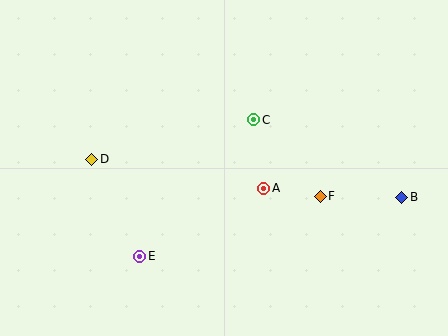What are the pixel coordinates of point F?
Point F is at (320, 196).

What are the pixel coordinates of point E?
Point E is at (140, 256).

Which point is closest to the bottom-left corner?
Point E is closest to the bottom-left corner.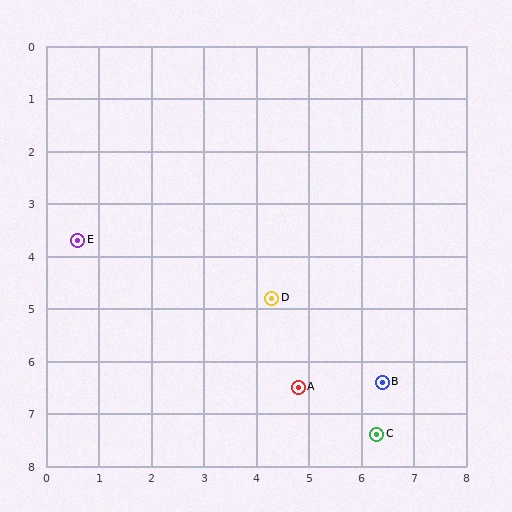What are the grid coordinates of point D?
Point D is at approximately (4.3, 4.8).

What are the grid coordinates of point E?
Point E is at approximately (0.6, 3.7).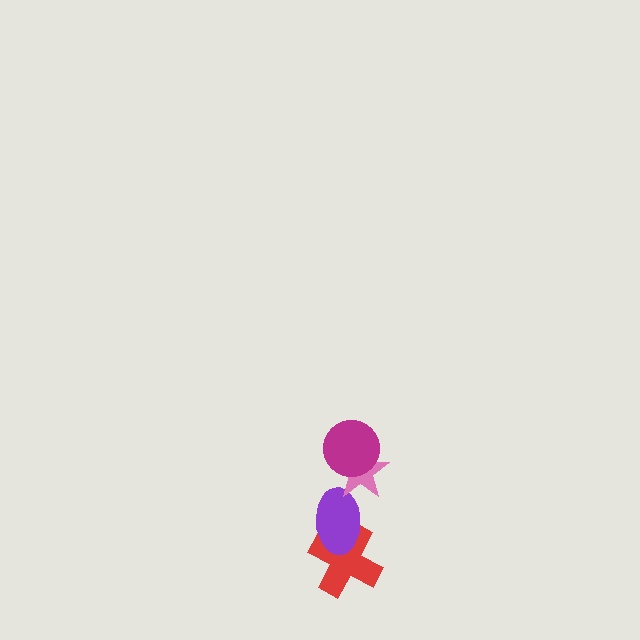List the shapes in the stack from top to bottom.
From top to bottom: the magenta circle, the pink star, the purple ellipse, the red cross.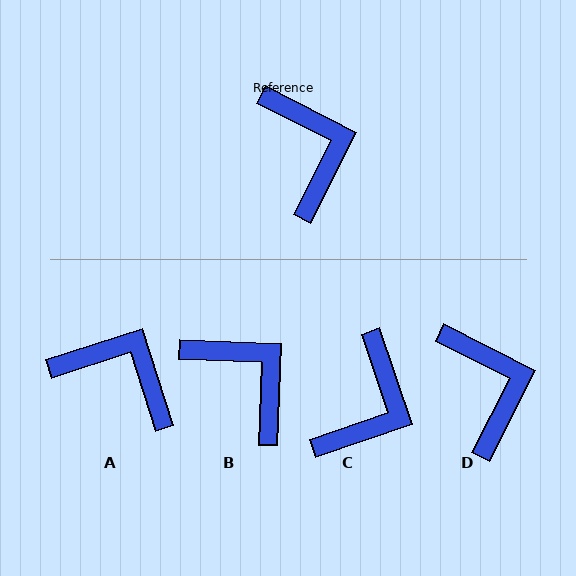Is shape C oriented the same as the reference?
No, it is off by about 45 degrees.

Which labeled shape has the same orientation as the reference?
D.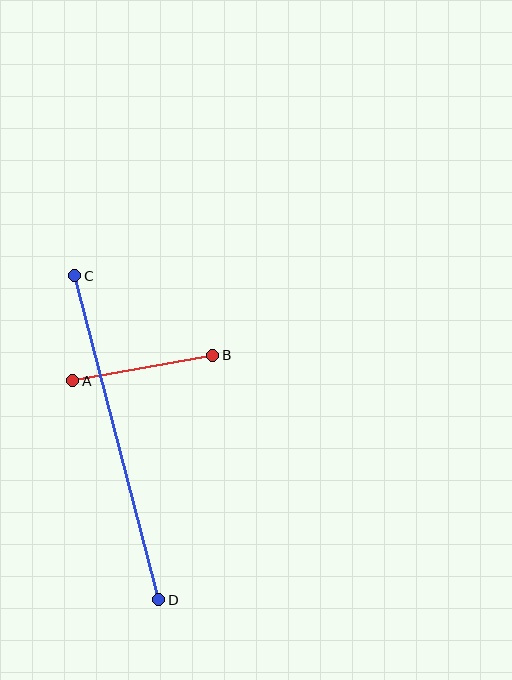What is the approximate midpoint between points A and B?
The midpoint is at approximately (143, 368) pixels.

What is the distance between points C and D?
The distance is approximately 335 pixels.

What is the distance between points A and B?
The distance is approximately 142 pixels.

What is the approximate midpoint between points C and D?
The midpoint is at approximately (117, 438) pixels.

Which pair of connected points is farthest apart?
Points C and D are farthest apart.